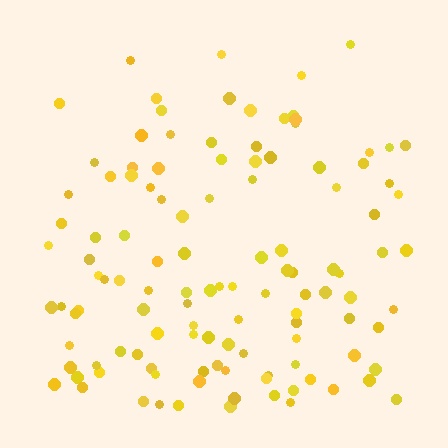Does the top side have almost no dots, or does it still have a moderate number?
Still a moderate number, just noticeably fewer than the bottom.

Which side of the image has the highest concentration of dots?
The bottom.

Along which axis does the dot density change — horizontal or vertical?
Vertical.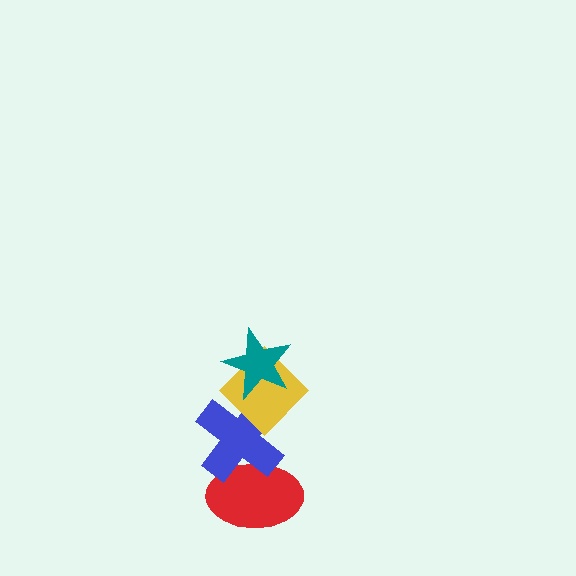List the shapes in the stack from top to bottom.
From top to bottom: the teal star, the yellow diamond, the blue cross, the red ellipse.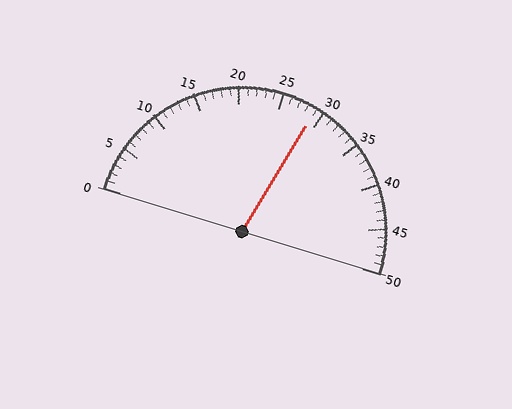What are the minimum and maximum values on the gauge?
The gauge ranges from 0 to 50.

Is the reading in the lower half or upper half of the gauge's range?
The reading is in the upper half of the range (0 to 50).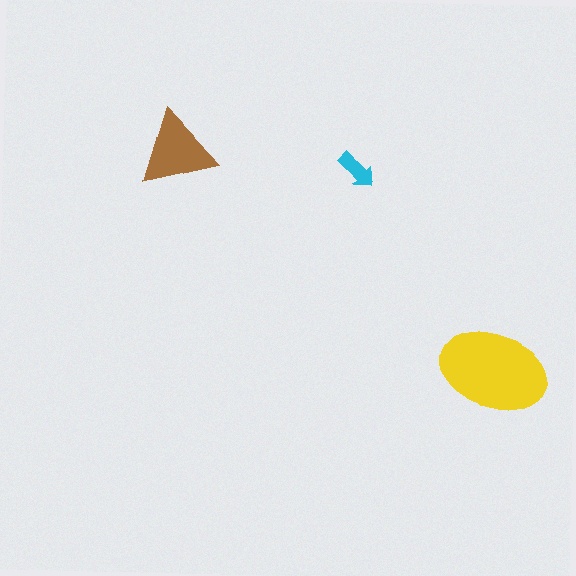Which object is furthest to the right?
The yellow ellipse is rightmost.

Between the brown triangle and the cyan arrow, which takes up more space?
The brown triangle.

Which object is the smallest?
The cyan arrow.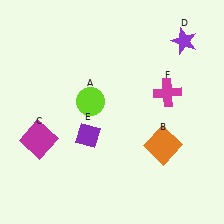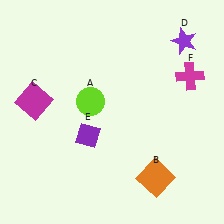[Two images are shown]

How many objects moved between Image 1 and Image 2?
3 objects moved between the two images.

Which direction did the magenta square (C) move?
The magenta square (C) moved up.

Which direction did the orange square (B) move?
The orange square (B) moved down.